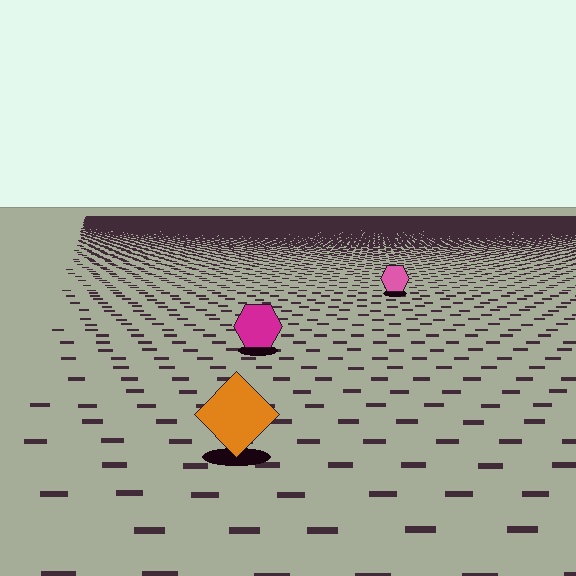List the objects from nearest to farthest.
From nearest to farthest: the orange diamond, the magenta hexagon, the pink hexagon.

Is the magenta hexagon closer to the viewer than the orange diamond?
No. The orange diamond is closer — you can tell from the texture gradient: the ground texture is coarser near it.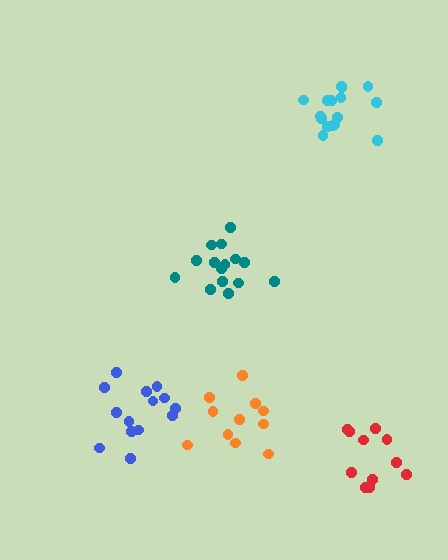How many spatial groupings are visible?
There are 5 spatial groupings.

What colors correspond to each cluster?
The clusters are colored: blue, teal, cyan, red, orange.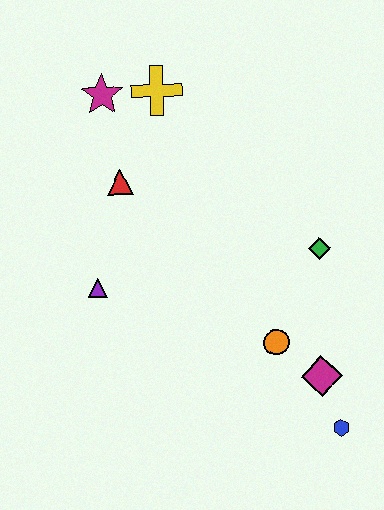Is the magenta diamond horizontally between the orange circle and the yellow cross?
No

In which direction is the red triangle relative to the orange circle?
The red triangle is above the orange circle.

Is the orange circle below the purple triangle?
Yes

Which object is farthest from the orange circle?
The magenta star is farthest from the orange circle.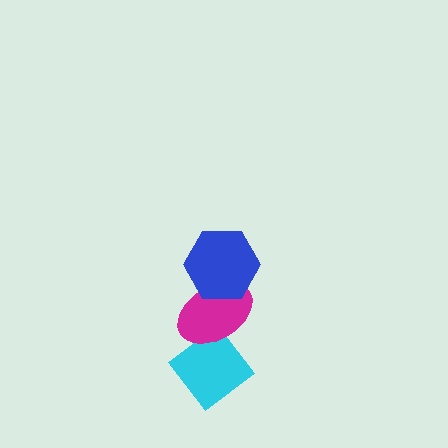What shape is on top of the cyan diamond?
The magenta ellipse is on top of the cyan diamond.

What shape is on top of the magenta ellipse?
The blue hexagon is on top of the magenta ellipse.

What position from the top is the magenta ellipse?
The magenta ellipse is 2nd from the top.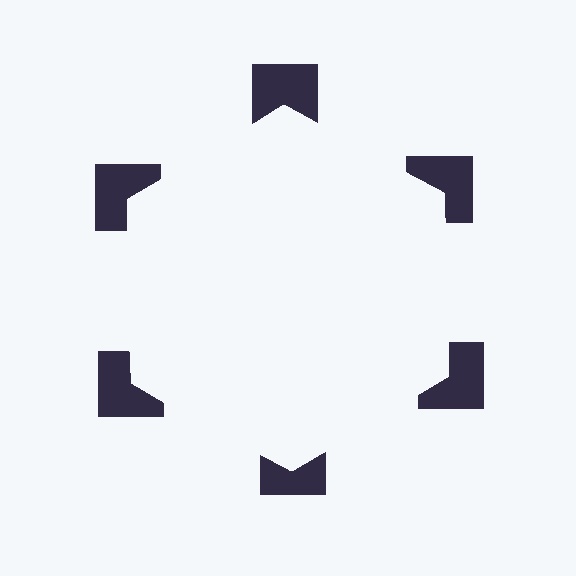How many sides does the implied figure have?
6 sides.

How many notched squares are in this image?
There are 6 — one at each vertex of the illusory hexagon.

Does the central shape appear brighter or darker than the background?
It typically appears slightly brighter than the background, even though no actual brightness change is drawn.